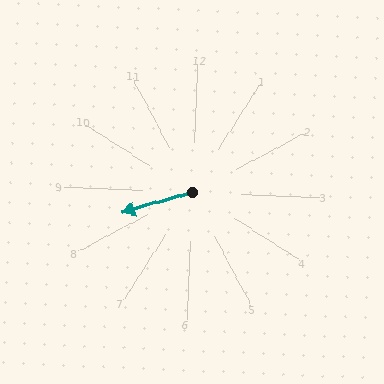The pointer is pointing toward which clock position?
Roughly 8 o'clock.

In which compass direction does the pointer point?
West.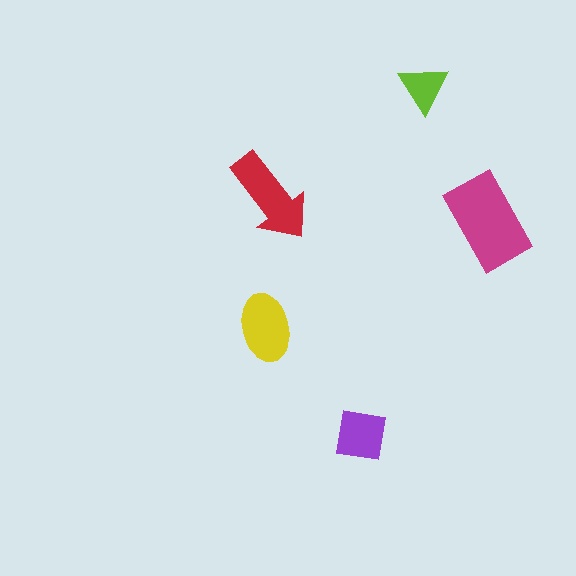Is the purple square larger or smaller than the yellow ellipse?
Smaller.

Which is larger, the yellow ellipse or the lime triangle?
The yellow ellipse.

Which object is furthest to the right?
The magenta rectangle is rightmost.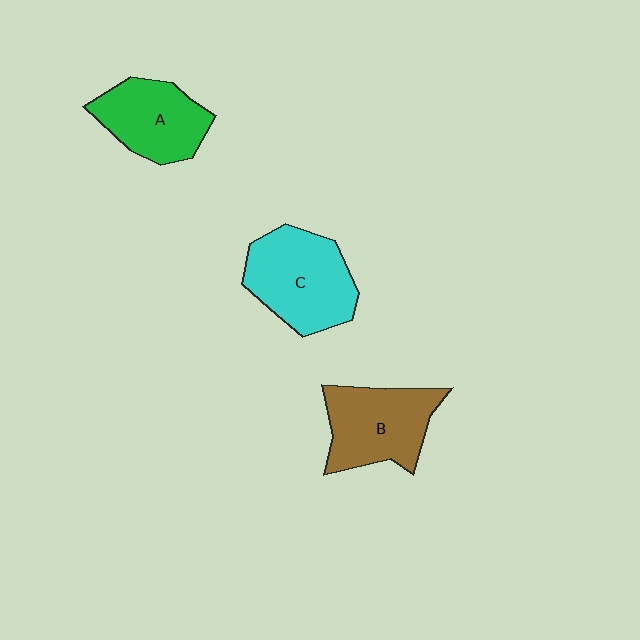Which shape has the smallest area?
Shape A (green).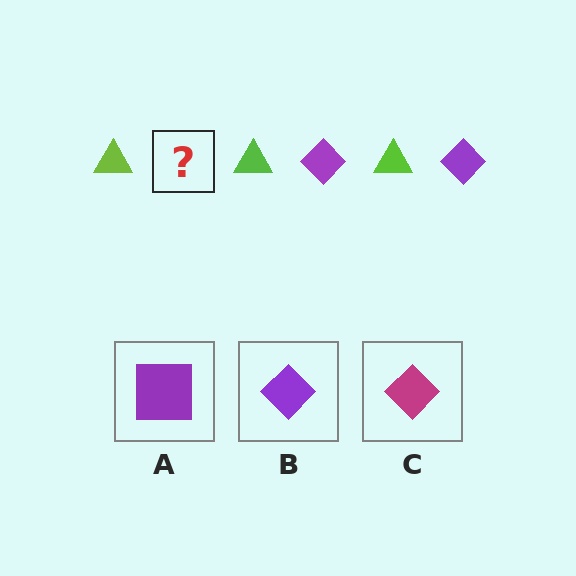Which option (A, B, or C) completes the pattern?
B.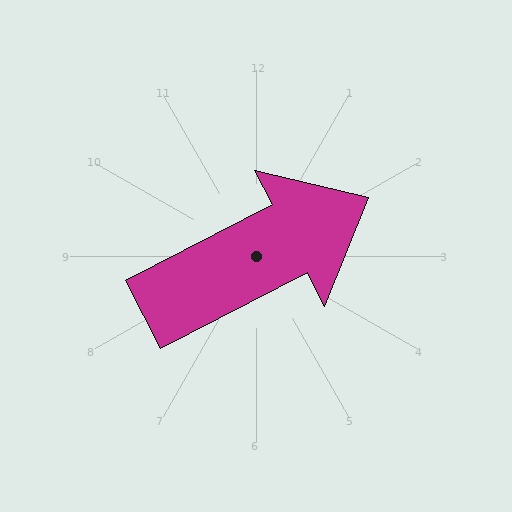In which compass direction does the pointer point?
Northeast.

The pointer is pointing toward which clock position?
Roughly 2 o'clock.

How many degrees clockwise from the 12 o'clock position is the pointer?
Approximately 63 degrees.